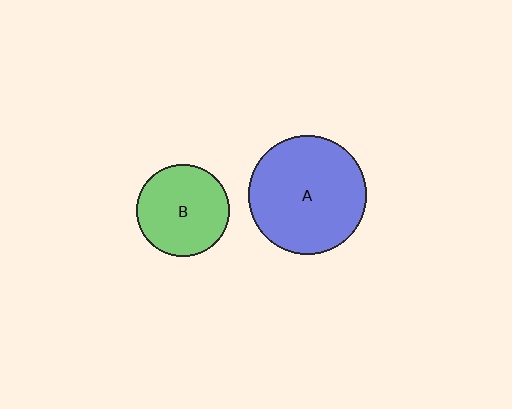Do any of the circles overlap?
No, none of the circles overlap.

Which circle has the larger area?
Circle A (blue).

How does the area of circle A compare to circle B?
Approximately 1.7 times.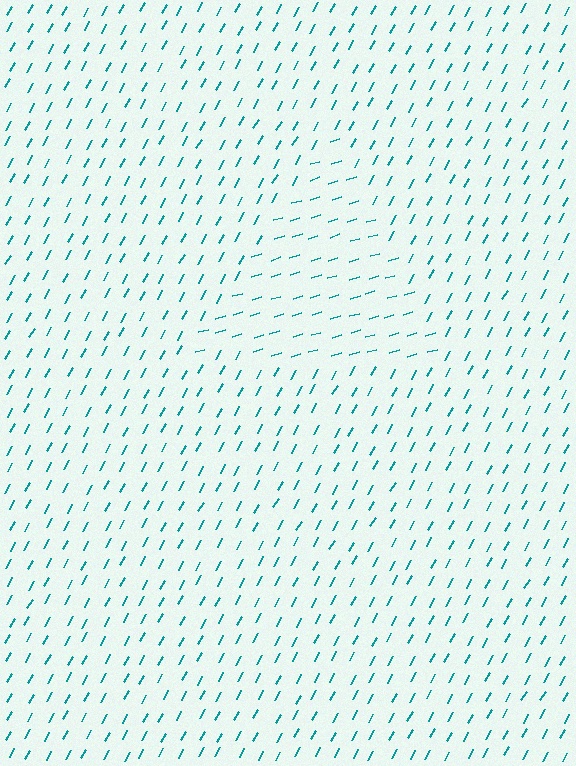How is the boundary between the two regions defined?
The boundary is defined purely by a change in line orientation (approximately 45 degrees difference). All lines are the same color and thickness.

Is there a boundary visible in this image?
Yes, there is a texture boundary formed by a change in line orientation.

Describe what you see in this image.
The image is filled with small teal line segments. A triangle region in the image has lines oriented differently from the surrounding lines, creating a visible texture boundary.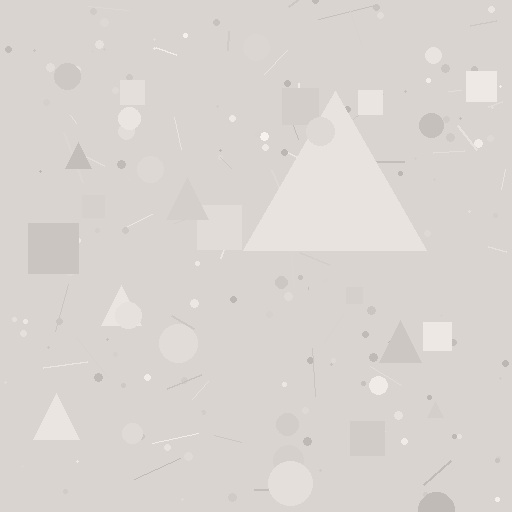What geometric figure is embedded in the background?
A triangle is embedded in the background.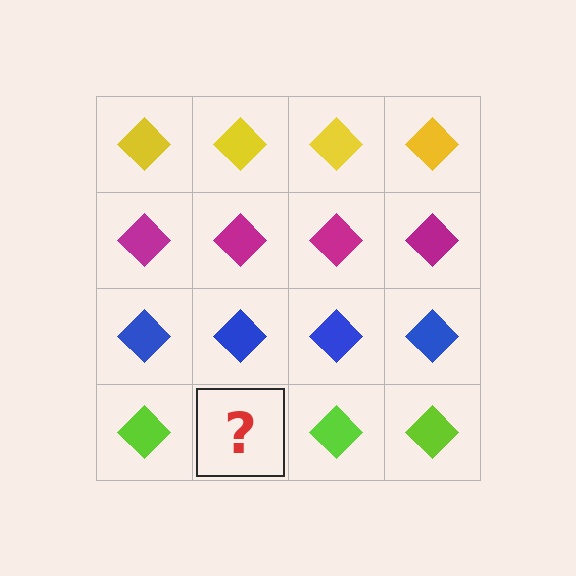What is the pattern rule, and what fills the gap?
The rule is that each row has a consistent color. The gap should be filled with a lime diamond.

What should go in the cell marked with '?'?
The missing cell should contain a lime diamond.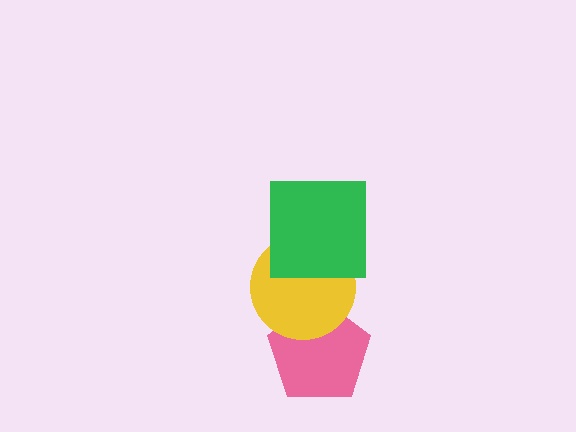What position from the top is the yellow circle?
The yellow circle is 2nd from the top.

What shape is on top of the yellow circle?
The green square is on top of the yellow circle.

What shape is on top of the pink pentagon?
The yellow circle is on top of the pink pentagon.